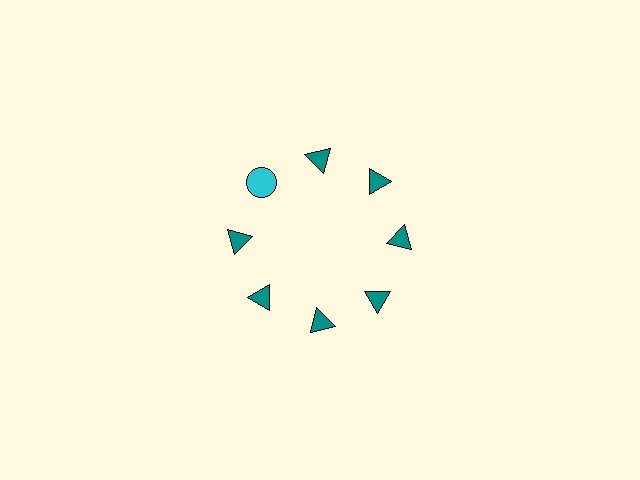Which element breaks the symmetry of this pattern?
The cyan circle at roughly the 10 o'clock position breaks the symmetry. All other shapes are teal triangles.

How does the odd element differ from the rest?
It differs in both color (cyan instead of teal) and shape (circle instead of triangle).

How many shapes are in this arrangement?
There are 8 shapes arranged in a ring pattern.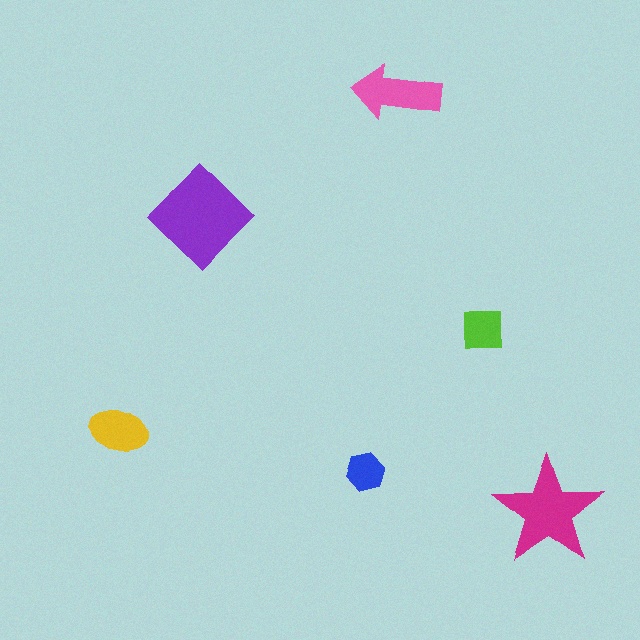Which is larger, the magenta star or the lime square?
The magenta star.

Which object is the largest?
The purple diamond.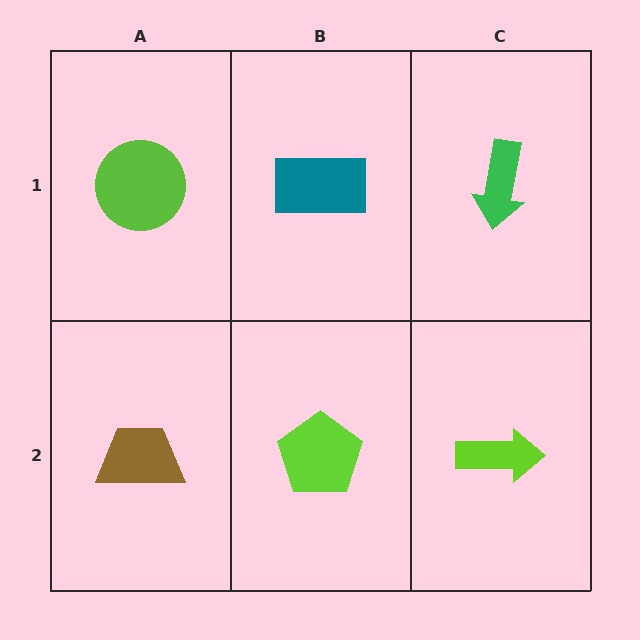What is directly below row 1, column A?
A brown trapezoid.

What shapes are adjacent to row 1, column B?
A lime pentagon (row 2, column B), a lime circle (row 1, column A), a green arrow (row 1, column C).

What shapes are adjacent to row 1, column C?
A lime arrow (row 2, column C), a teal rectangle (row 1, column B).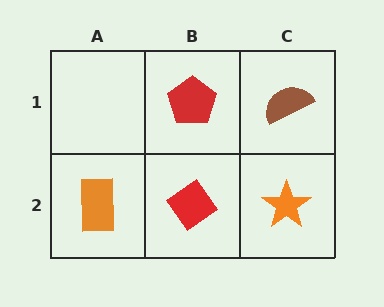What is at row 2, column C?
An orange star.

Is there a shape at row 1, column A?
No, that cell is empty.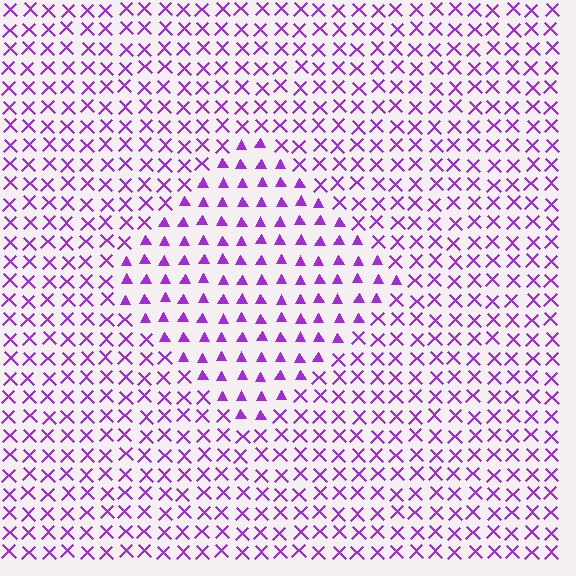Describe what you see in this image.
The image is filled with small purple elements arranged in a uniform grid. A diamond-shaped region contains triangles, while the surrounding area contains X marks. The boundary is defined purely by the change in element shape.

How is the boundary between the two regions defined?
The boundary is defined by a change in element shape: triangles inside vs. X marks outside. All elements share the same color and spacing.